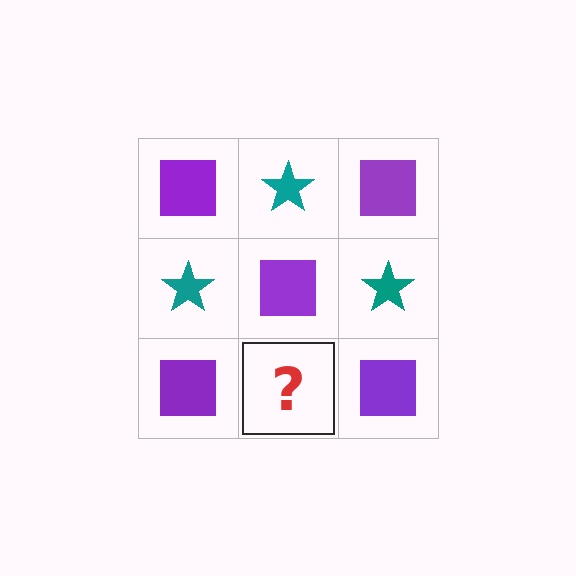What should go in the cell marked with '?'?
The missing cell should contain a teal star.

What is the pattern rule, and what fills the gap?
The rule is that it alternates purple square and teal star in a checkerboard pattern. The gap should be filled with a teal star.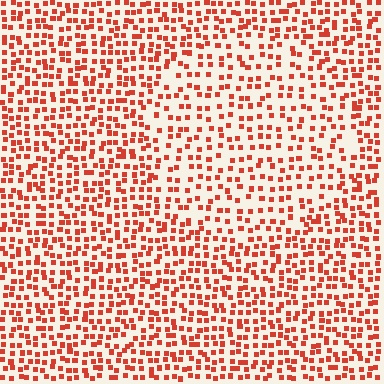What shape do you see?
I see a circle.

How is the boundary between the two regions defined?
The boundary is defined by a change in element density (approximately 1.6x ratio). All elements are the same color, size, and shape.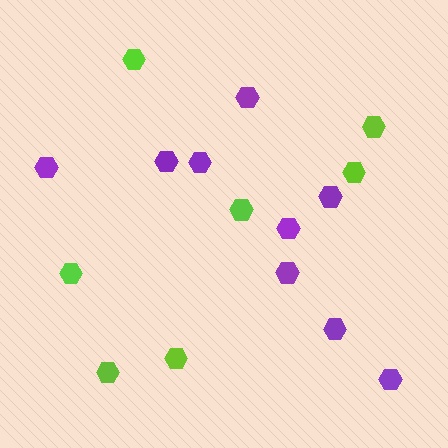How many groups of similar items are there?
There are 2 groups: one group of purple hexagons (9) and one group of lime hexagons (7).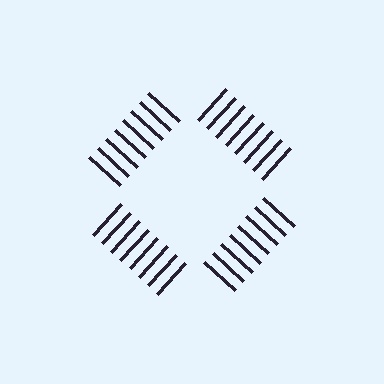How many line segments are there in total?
32 — 8 along each of the 4 edges.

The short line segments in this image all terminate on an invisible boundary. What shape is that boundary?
An illusory square — the line segments terminate on its edges but no continuous stroke is drawn.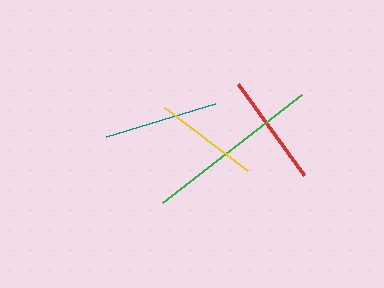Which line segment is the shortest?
The yellow line is the shortest at approximately 104 pixels.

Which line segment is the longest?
The green line is the longest at approximately 176 pixels.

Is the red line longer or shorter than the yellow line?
The red line is longer than the yellow line.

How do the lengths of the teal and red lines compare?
The teal and red lines are approximately the same length.